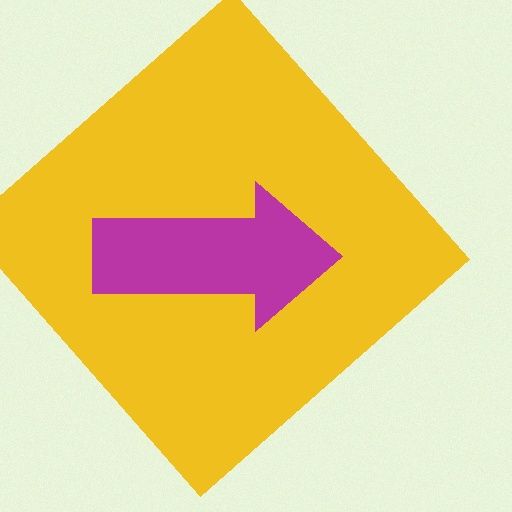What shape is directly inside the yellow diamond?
The magenta arrow.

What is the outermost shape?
The yellow diamond.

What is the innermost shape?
The magenta arrow.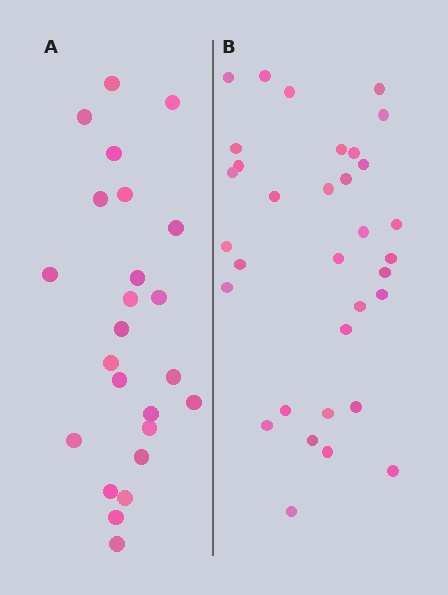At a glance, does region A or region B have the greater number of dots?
Region B (the right region) has more dots.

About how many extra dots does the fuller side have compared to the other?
Region B has roughly 8 or so more dots than region A.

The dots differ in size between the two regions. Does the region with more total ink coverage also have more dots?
No. Region A has more total ink coverage because its dots are larger, but region B actually contains more individual dots. Total area can be misleading — the number of items is what matters here.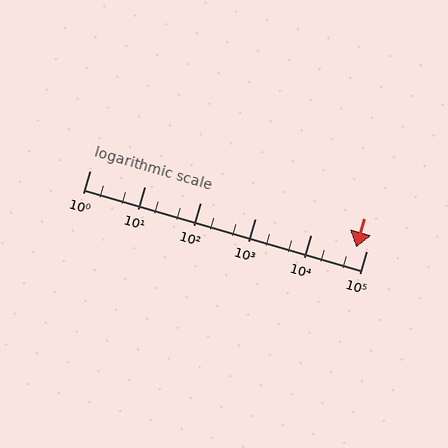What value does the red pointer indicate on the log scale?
The pointer indicates approximately 65000.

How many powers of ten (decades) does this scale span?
The scale spans 5 decades, from 1 to 100000.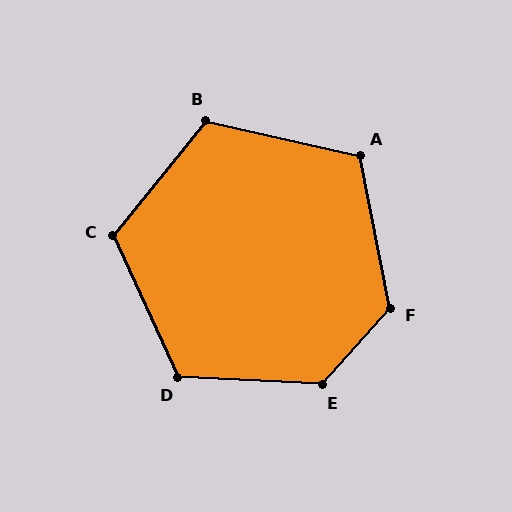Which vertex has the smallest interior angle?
A, at approximately 114 degrees.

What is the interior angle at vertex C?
Approximately 117 degrees (obtuse).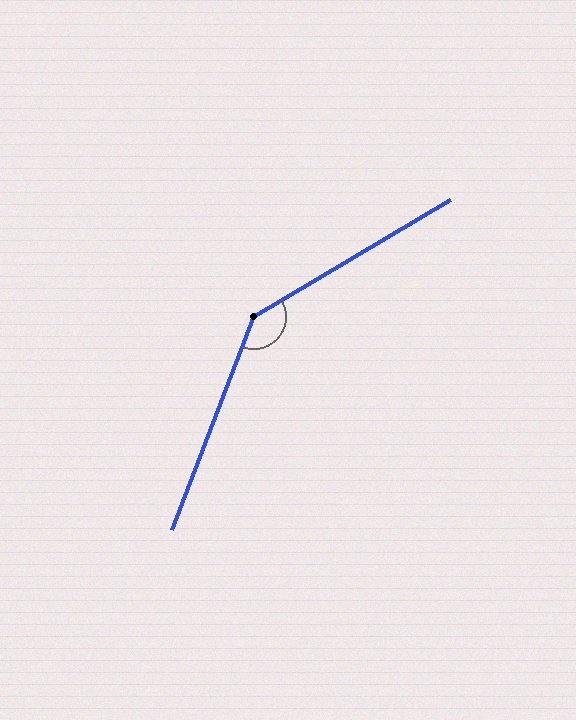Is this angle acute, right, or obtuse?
It is obtuse.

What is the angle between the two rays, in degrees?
Approximately 142 degrees.